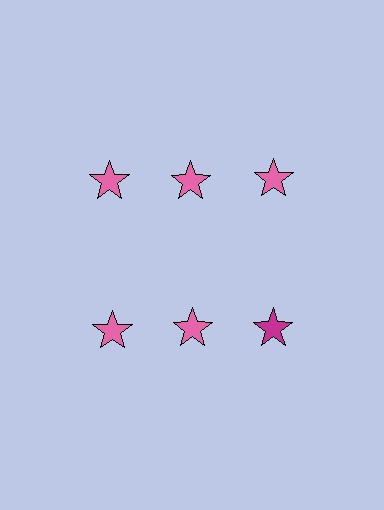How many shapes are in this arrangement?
There are 6 shapes arranged in a grid pattern.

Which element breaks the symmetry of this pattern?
The magenta star in the second row, center column breaks the symmetry. All other shapes are pink stars.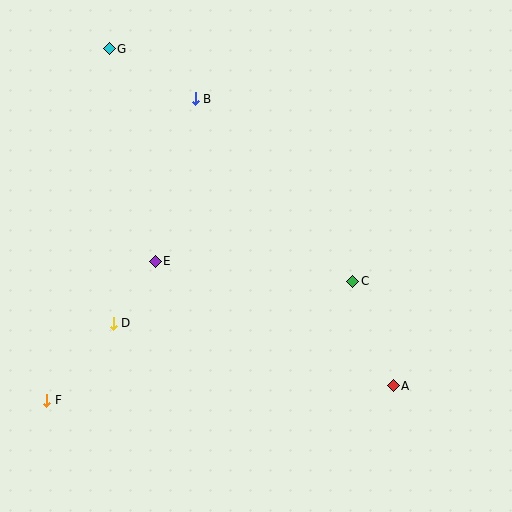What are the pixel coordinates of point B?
Point B is at (195, 99).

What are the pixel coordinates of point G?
Point G is at (109, 49).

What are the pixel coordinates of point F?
Point F is at (47, 400).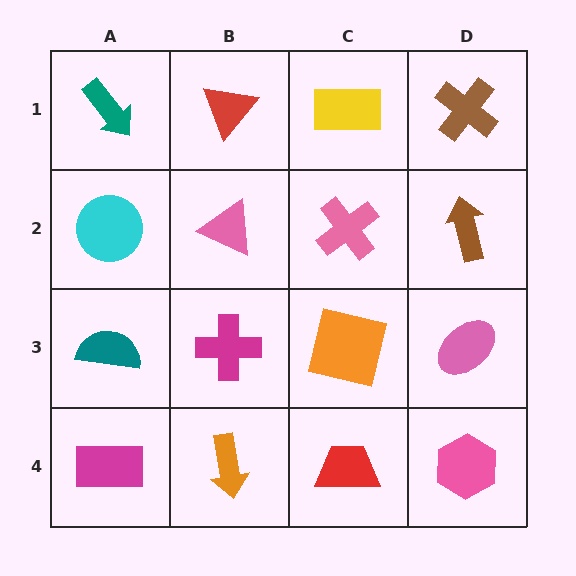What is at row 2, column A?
A cyan circle.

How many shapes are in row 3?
4 shapes.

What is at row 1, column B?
A red triangle.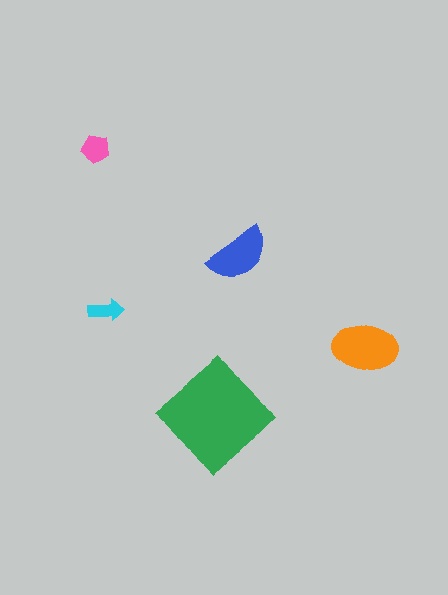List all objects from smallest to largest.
The cyan arrow, the pink pentagon, the blue semicircle, the orange ellipse, the green diamond.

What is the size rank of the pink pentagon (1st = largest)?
4th.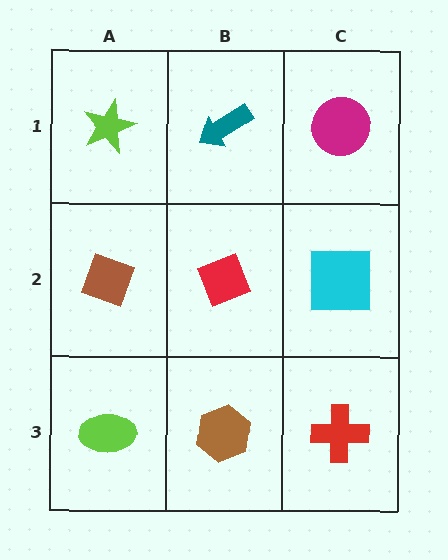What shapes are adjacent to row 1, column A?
A brown diamond (row 2, column A), a teal arrow (row 1, column B).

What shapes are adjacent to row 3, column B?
A red diamond (row 2, column B), a lime ellipse (row 3, column A), a red cross (row 3, column C).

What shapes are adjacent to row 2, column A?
A lime star (row 1, column A), a lime ellipse (row 3, column A), a red diamond (row 2, column B).